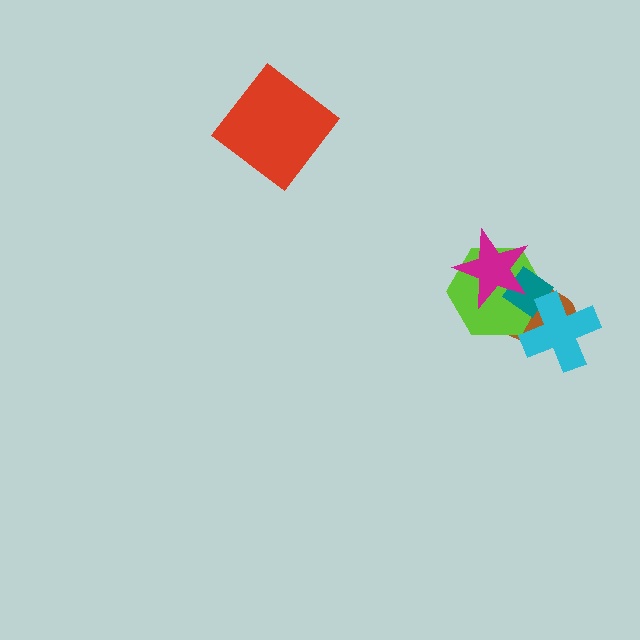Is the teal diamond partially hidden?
Yes, it is partially covered by another shape.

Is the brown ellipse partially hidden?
Yes, it is partially covered by another shape.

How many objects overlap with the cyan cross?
3 objects overlap with the cyan cross.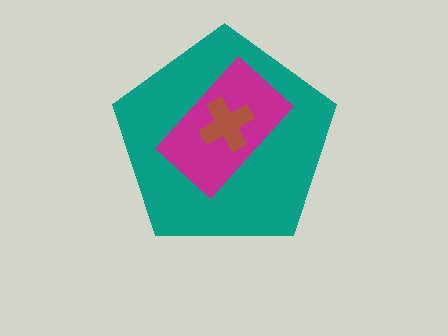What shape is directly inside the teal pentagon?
The magenta rectangle.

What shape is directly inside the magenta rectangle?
The brown cross.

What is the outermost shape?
The teal pentagon.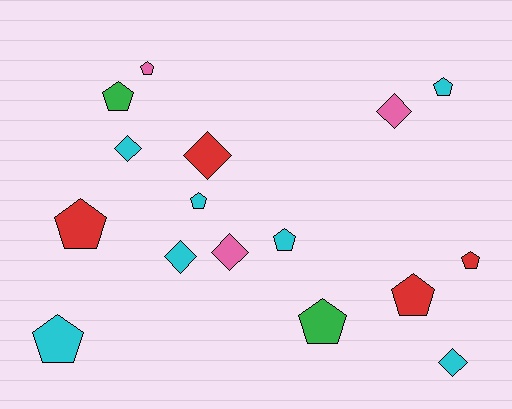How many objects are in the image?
There are 16 objects.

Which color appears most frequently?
Cyan, with 7 objects.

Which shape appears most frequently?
Pentagon, with 10 objects.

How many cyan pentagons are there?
There are 4 cyan pentagons.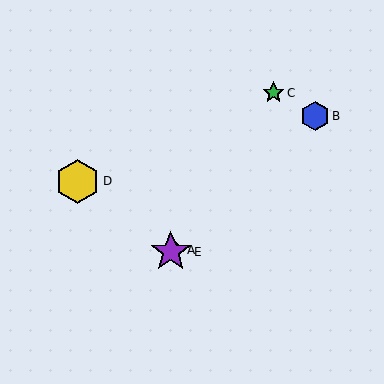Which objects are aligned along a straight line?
Objects A, C, E are aligned along a straight line.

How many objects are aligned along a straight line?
3 objects (A, C, E) are aligned along a straight line.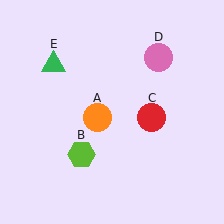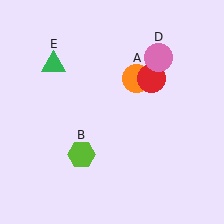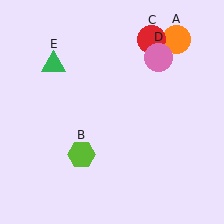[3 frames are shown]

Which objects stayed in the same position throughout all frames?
Lime hexagon (object B) and pink circle (object D) and green triangle (object E) remained stationary.